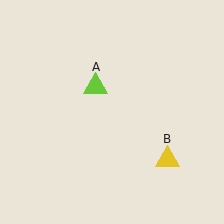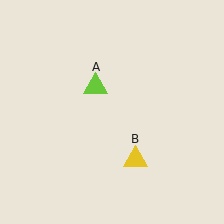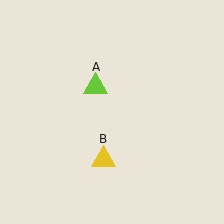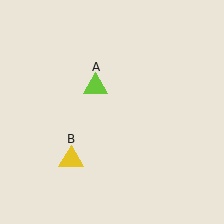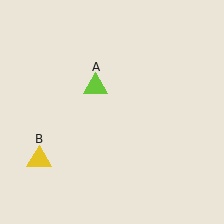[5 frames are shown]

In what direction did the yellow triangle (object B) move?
The yellow triangle (object B) moved left.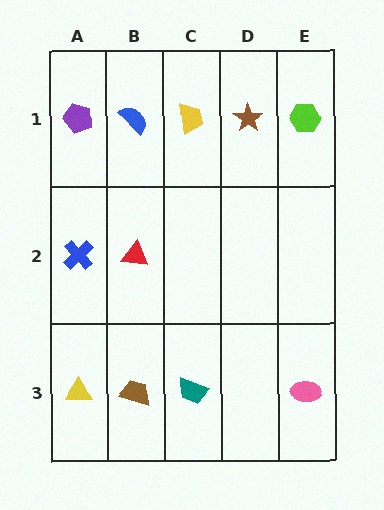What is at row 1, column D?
A brown star.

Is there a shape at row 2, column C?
No, that cell is empty.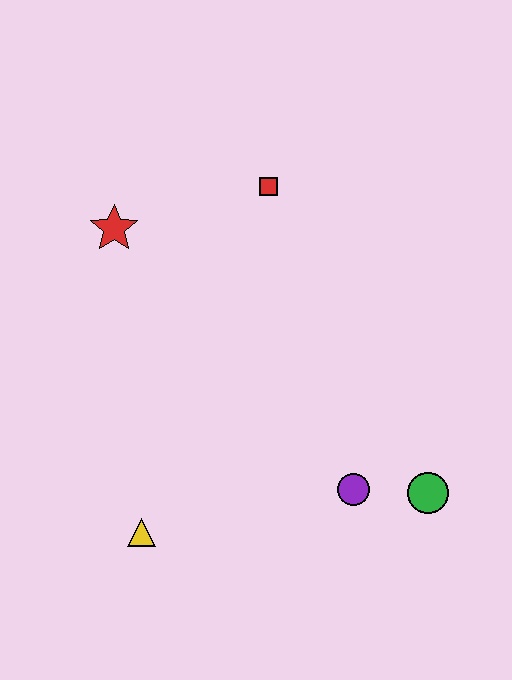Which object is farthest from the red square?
The yellow triangle is farthest from the red square.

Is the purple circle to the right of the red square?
Yes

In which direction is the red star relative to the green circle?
The red star is to the left of the green circle.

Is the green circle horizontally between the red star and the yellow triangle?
No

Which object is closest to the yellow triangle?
The purple circle is closest to the yellow triangle.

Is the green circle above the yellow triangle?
Yes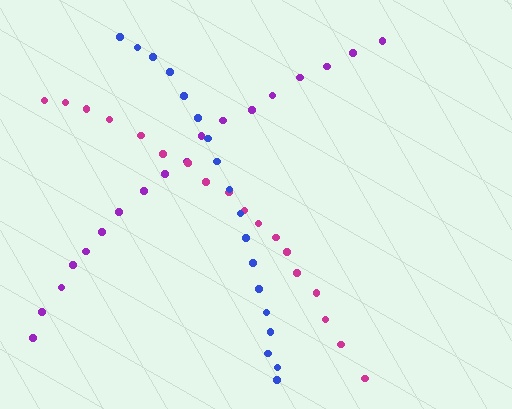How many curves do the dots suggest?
There are 3 distinct paths.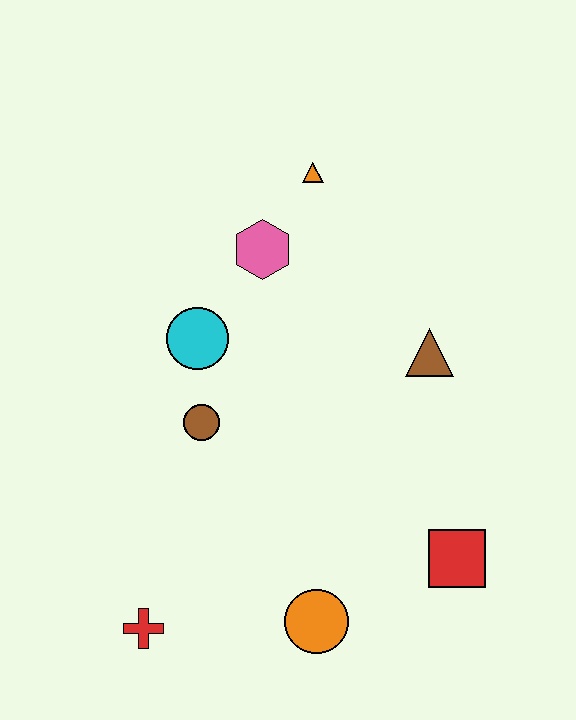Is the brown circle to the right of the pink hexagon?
No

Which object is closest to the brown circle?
The cyan circle is closest to the brown circle.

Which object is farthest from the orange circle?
The orange triangle is farthest from the orange circle.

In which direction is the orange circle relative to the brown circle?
The orange circle is below the brown circle.